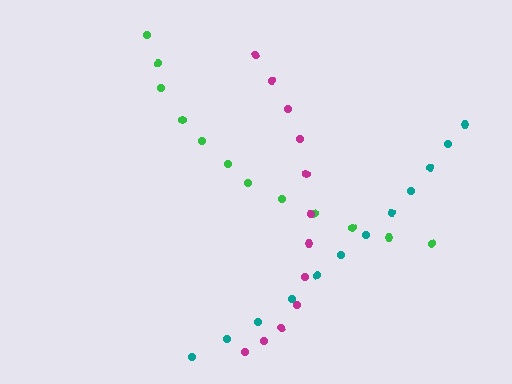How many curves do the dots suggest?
There are 3 distinct paths.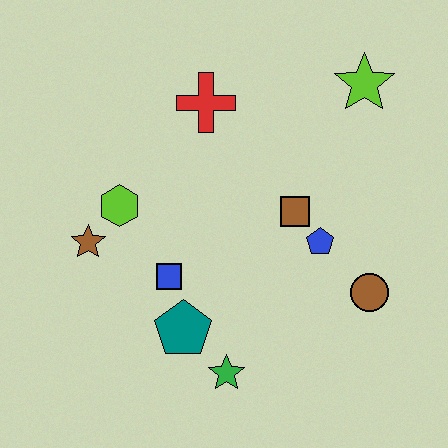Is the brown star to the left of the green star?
Yes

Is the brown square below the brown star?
No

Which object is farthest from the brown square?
The brown star is farthest from the brown square.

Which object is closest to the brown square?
The blue pentagon is closest to the brown square.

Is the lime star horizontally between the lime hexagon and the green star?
No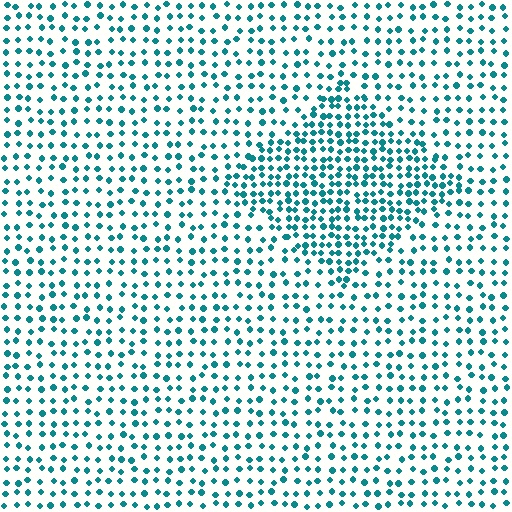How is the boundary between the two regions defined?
The boundary is defined by a change in element density (approximately 1.8x ratio). All elements are the same color, size, and shape.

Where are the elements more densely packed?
The elements are more densely packed inside the diamond boundary.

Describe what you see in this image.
The image contains small teal elements arranged at two different densities. A diamond-shaped region is visible where the elements are more densely packed than the surrounding area.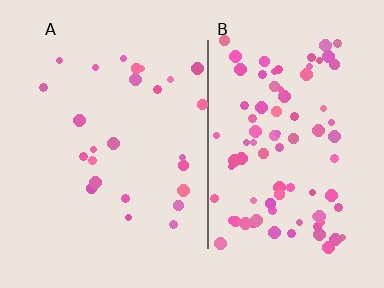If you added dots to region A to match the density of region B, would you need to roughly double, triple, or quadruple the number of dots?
Approximately triple.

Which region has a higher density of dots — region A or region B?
B (the right).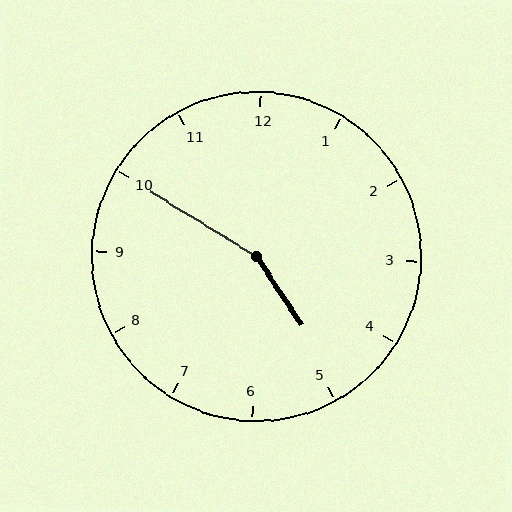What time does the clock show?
4:50.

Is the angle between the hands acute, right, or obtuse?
It is obtuse.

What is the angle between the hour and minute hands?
Approximately 155 degrees.